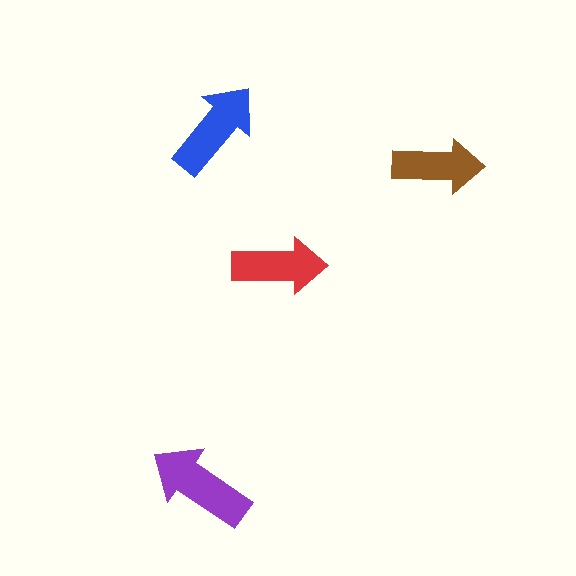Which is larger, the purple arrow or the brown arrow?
The purple one.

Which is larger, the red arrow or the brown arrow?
The red one.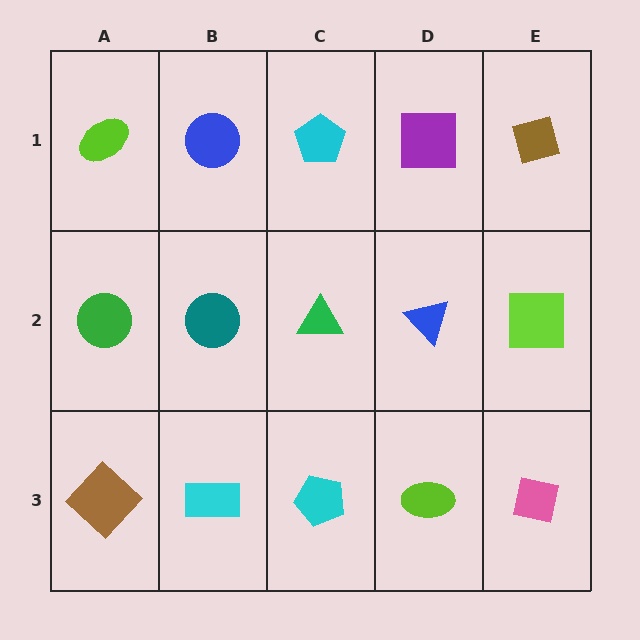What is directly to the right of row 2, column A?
A teal circle.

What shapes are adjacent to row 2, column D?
A purple square (row 1, column D), a lime ellipse (row 3, column D), a green triangle (row 2, column C), a lime square (row 2, column E).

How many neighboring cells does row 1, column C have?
3.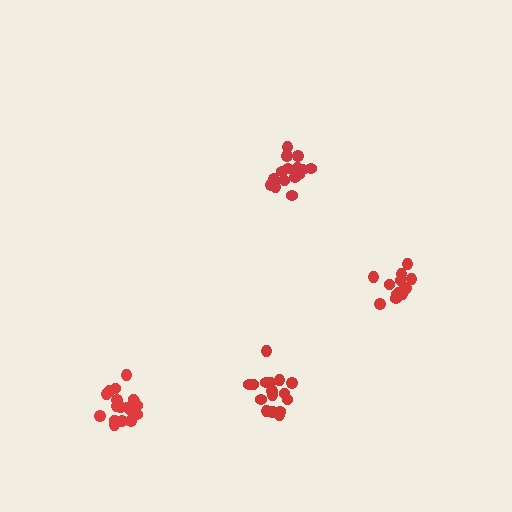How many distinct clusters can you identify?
There are 4 distinct clusters.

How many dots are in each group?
Group 1: 13 dots, Group 2: 15 dots, Group 3: 16 dots, Group 4: 18 dots (62 total).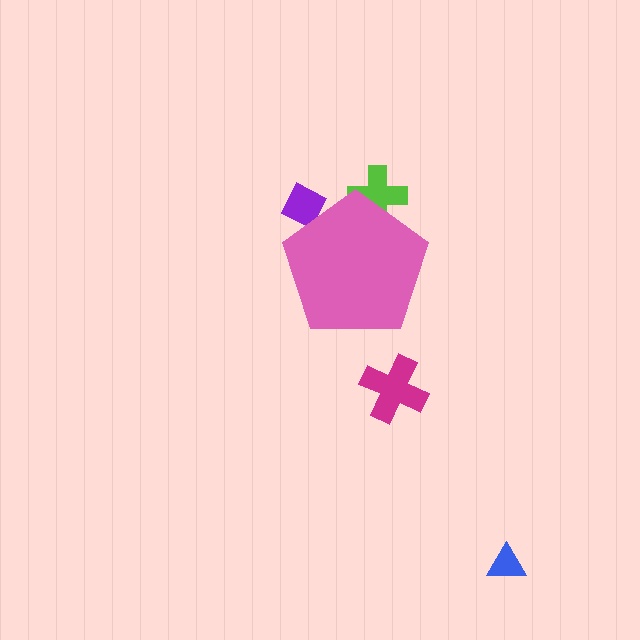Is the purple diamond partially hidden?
Yes, the purple diamond is partially hidden behind the pink pentagon.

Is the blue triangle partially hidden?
No, the blue triangle is fully visible.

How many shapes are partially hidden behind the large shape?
2 shapes are partially hidden.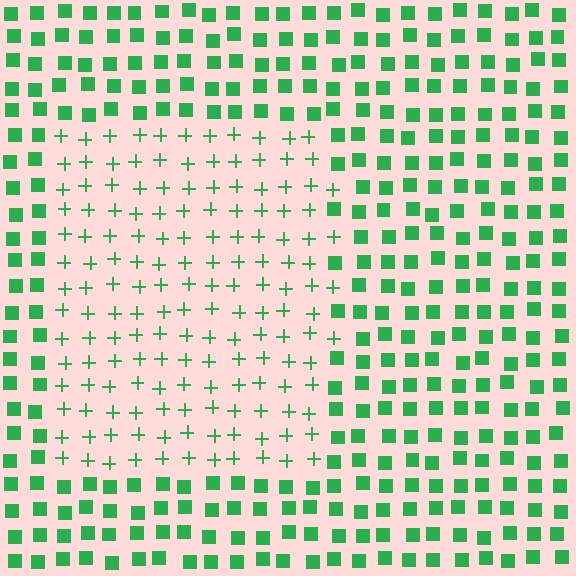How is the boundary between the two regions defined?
The boundary is defined by a change in element shape: plus signs inside vs. squares outside. All elements share the same color and spacing.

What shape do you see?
I see a rectangle.